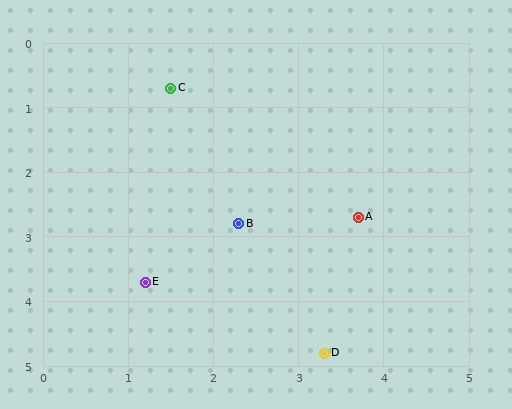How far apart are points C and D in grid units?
Points C and D are about 4.5 grid units apart.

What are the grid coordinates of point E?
Point E is at approximately (1.2, 3.7).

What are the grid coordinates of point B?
Point B is at approximately (2.3, 2.8).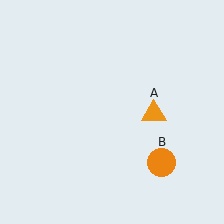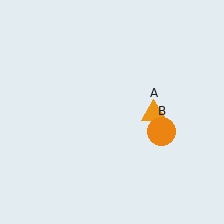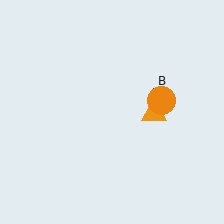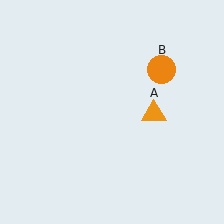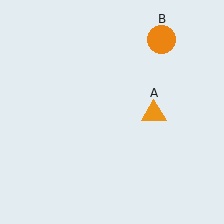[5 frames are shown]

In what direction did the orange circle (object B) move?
The orange circle (object B) moved up.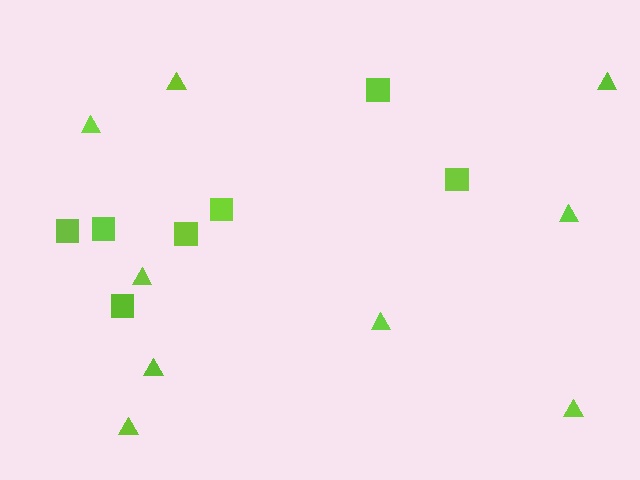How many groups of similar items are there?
There are 2 groups: one group of squares (7) and one group of triangles (9).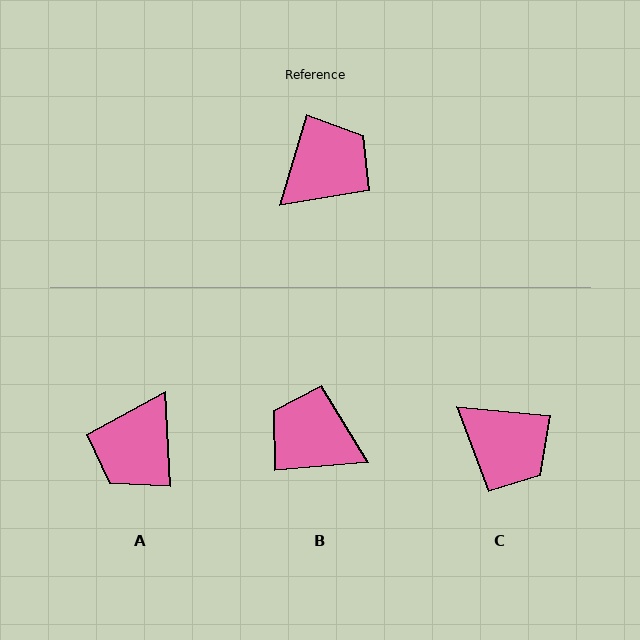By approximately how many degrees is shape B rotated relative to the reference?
Approximately 111 degrees counter-clockwise.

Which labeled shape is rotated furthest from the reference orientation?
A, about 161 degrees away.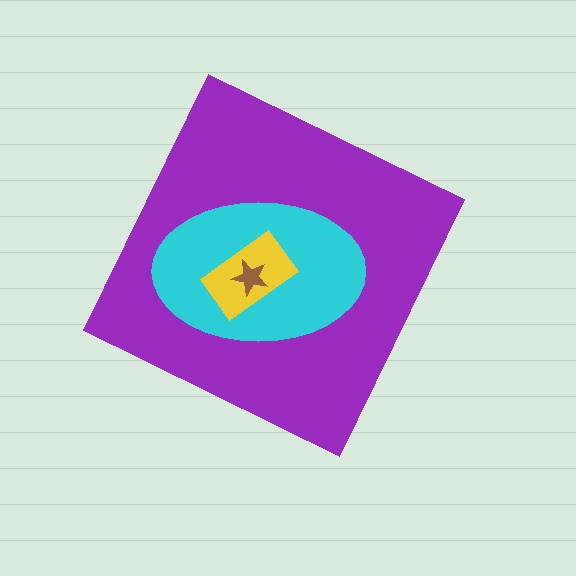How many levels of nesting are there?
4.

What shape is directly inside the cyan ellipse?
The yellow rectangle.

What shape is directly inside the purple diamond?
The cyan ellipse.